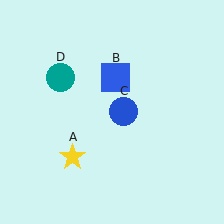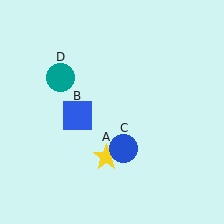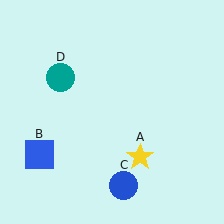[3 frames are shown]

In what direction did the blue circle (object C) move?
The blue circle (object C) moved down.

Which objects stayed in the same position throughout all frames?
Teal circle (object D) remained stationary.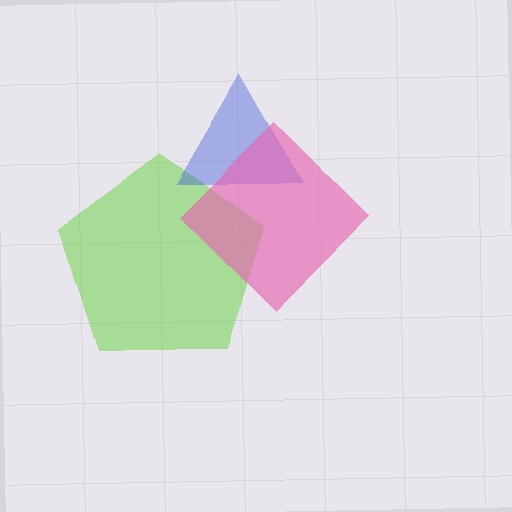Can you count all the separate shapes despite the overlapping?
Yes, there are 3 separate shapes.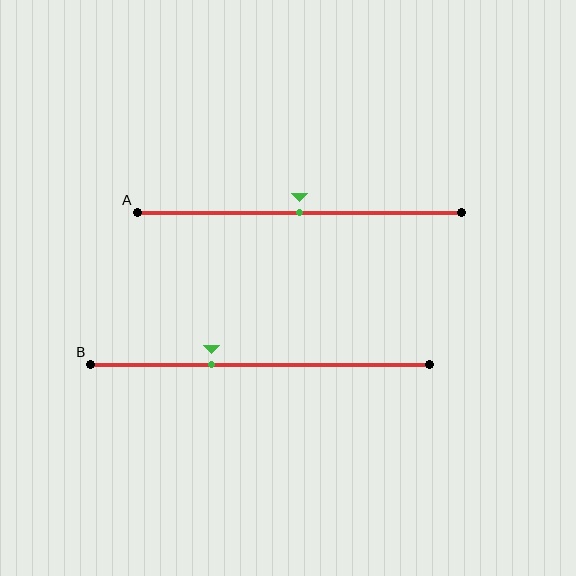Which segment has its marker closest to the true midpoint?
Segment A has its marker closest to the true midpoint.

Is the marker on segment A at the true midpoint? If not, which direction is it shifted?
Yes, the marker on segment A is at the true midpoint.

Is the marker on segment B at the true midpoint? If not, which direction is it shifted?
No, the marker on segment B is shifted to the left by about 15% of the segment length.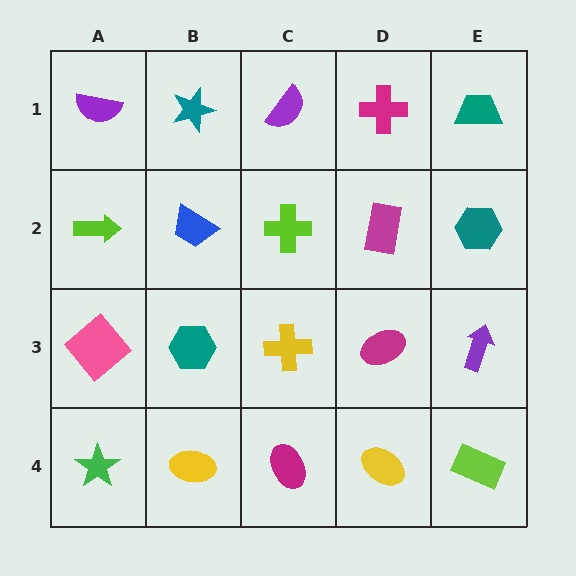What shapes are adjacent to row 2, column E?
A teal trapezoid (row 1, column E), a purple arrow (row 3, column E), a magenta rectangle (row 2, column D).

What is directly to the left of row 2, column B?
A lime arrow.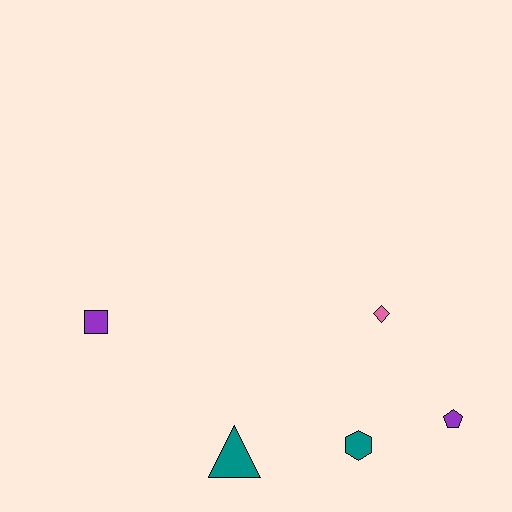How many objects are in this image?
There are 5 objects.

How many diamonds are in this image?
There is 1 diamond.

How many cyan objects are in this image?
There are no cyan objects.